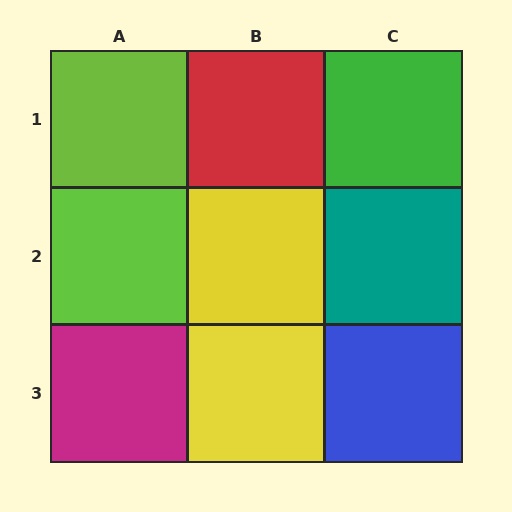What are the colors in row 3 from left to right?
Magenta, yellow, blue.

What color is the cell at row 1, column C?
Green.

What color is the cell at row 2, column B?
Yellow.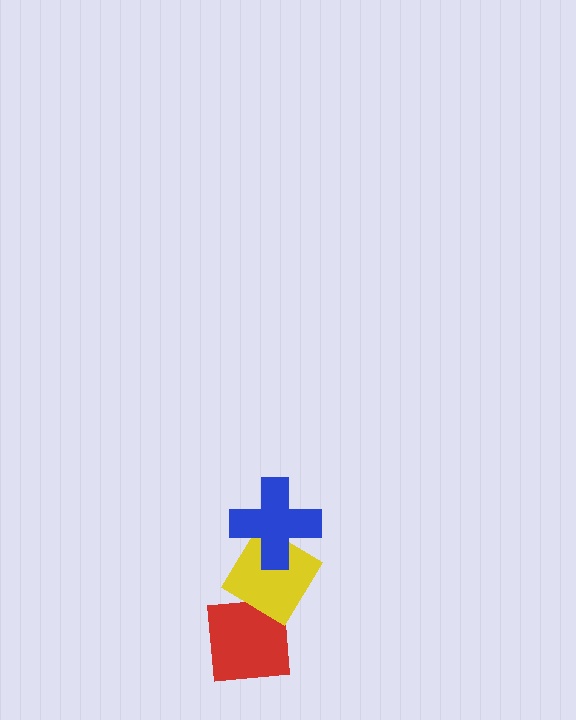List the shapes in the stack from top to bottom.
From top to bottom: the blue cross, the yellow diamond, the red square.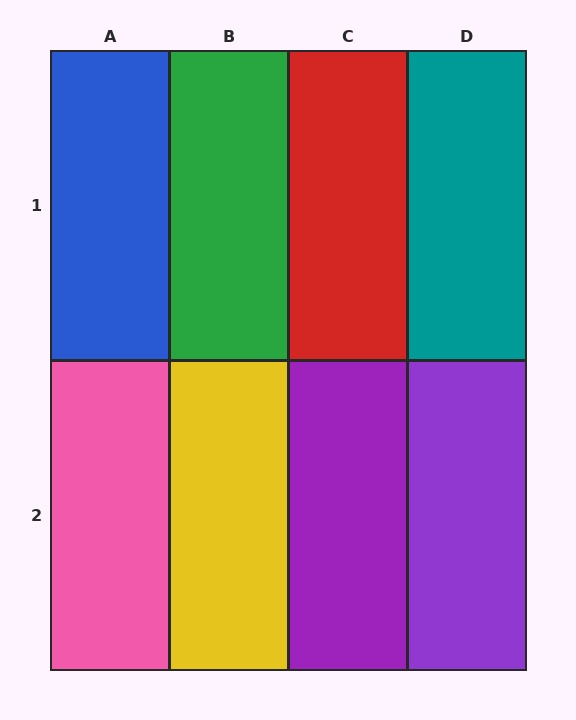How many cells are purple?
2 cells are purple.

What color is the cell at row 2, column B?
Yellow.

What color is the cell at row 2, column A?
Pink.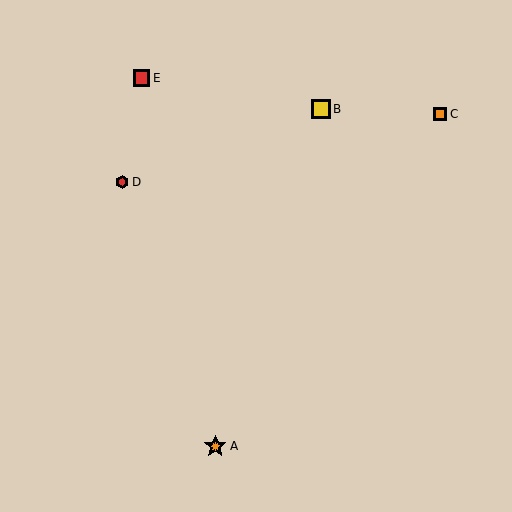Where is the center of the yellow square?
The center of the yellow square is at (321, 109).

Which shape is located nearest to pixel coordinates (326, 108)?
The yellow square (labeled B) at (321, 109) is nearest to that location.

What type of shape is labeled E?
Shape E is a red square.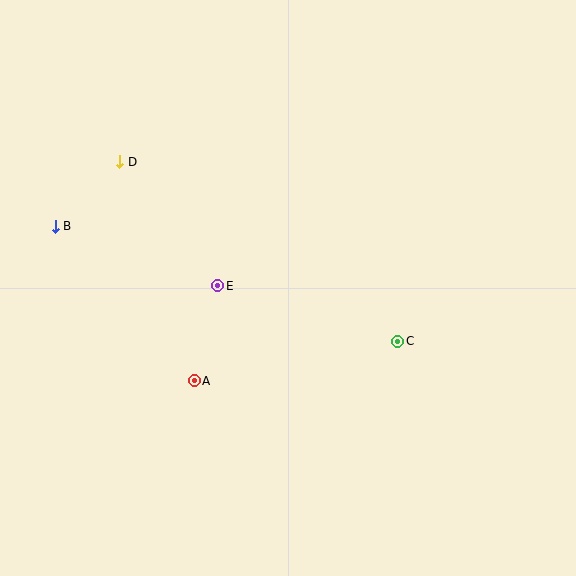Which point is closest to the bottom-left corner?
Point A is closest to the bottom-left corner.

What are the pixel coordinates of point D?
Point D is at (120, 162).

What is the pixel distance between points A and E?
The distance between A and E is 98 pixels.